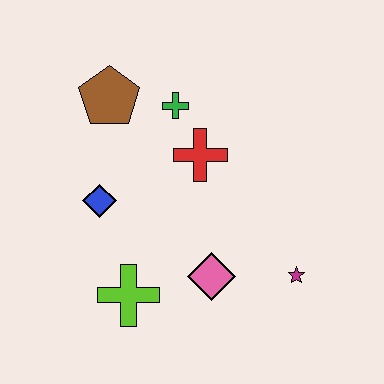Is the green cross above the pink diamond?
Yes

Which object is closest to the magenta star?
The pink diamond is closest to the magenta star.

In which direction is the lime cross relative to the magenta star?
The lime cross is to the left of the magenta star.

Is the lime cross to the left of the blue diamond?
No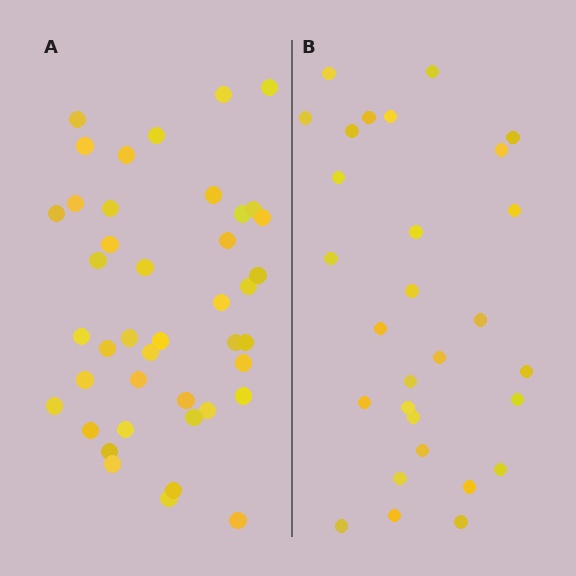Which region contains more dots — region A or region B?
Region A (the left region) has more dots.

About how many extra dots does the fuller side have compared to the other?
Region A has approximately 15 more dots than region B.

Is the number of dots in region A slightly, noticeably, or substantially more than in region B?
Region A has noticeably more, but not dramatically so. The ratio is roughly 1.4 to 1.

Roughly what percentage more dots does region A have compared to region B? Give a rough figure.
About 45% more.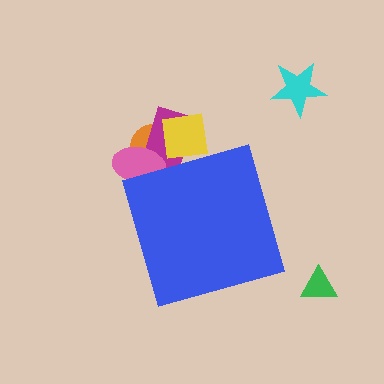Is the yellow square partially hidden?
Yes, the yellow square is partially hidden behind the blue diamond.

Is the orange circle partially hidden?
Yes, the orange circle is partially hidden behind the blue diamond.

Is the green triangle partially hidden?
No, the green triangle is fully visible.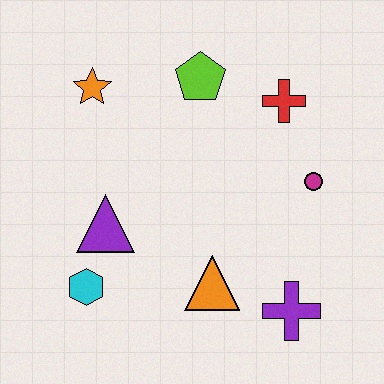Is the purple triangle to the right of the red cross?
No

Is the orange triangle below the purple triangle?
Yes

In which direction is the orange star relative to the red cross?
The orange star is to the left of the red cross.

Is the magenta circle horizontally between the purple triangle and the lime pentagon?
No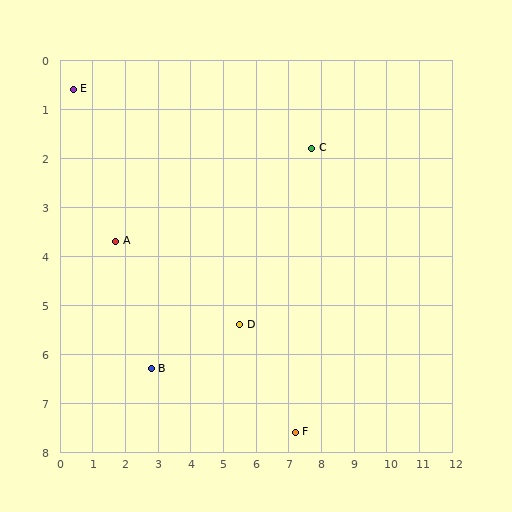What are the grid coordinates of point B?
Point B is at approximately (2.8, 6.3).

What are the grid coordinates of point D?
Point D is at approximately (5.5, 5.4).